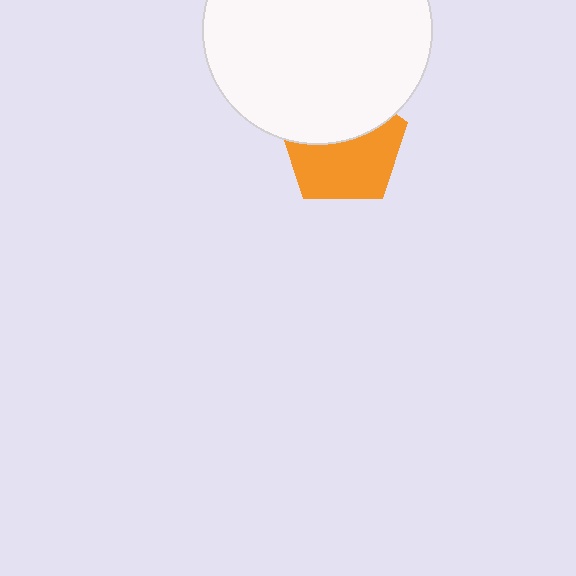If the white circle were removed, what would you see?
You would see the complete orange pentagon.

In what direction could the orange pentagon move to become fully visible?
The orange pentagon could move down. That would shift it out from behind the white circle entirely.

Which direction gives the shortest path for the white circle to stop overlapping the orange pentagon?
Moving up gives the shortest separation.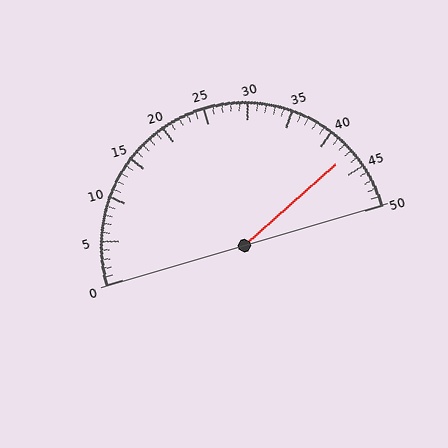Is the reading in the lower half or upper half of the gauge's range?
The reading is in the upper half of the range (0 to 50).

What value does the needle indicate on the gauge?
The needle indicates approximately 43.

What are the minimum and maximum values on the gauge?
The gauge ranges from 0 to 50.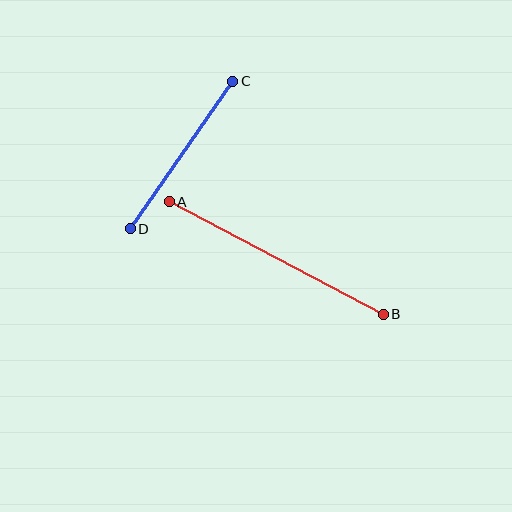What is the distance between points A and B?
The distance is approximately 242 pixels.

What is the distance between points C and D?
The distance is approximately 180 pixels.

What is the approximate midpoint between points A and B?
The midpoint is at approximately (276, 258) pixels.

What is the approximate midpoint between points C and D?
The midpoint is at approximately (182, 155) pixels.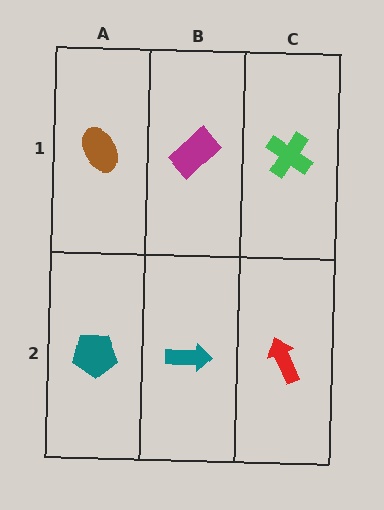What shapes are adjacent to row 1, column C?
A red arrow (row 2, column C), a magenta rectangle (row 1, column B).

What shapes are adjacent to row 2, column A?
A brown ellipse (row 1, column A), a teal arrow (row 2, column B).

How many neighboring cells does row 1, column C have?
2.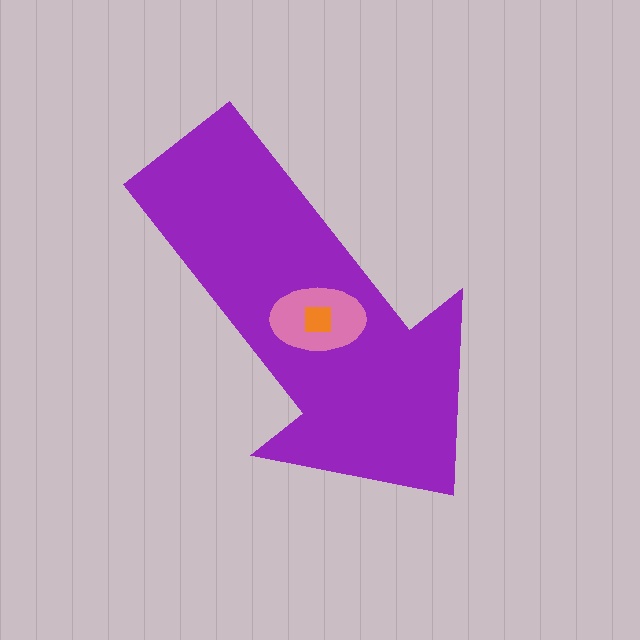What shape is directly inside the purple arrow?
The pink ellipse.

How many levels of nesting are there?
3.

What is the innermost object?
The orange square.